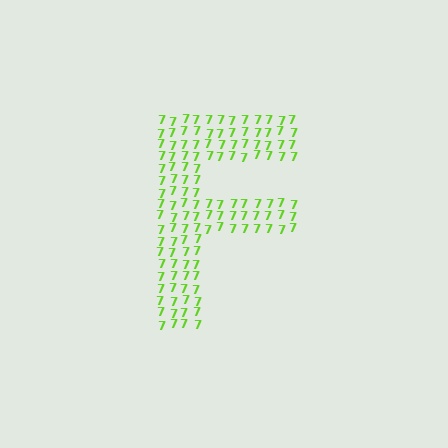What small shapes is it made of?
It is made of small digit 7's.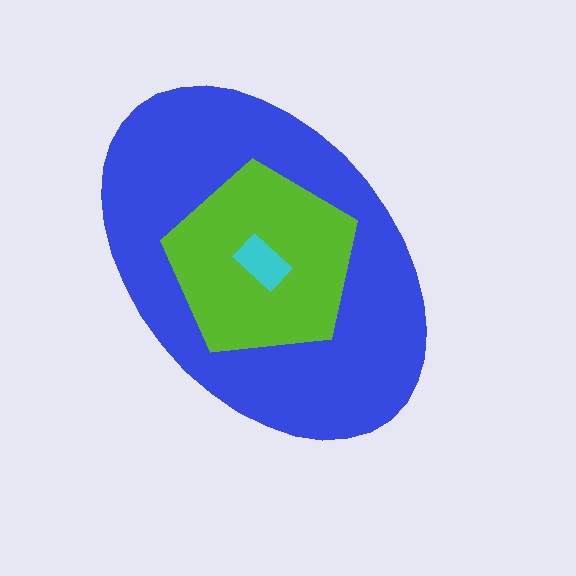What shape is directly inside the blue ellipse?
The lime pentagon.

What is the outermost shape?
The blue ellipse.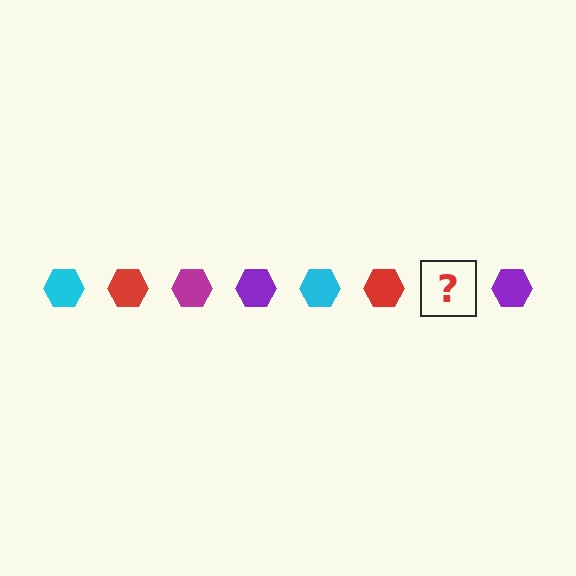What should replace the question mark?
The question mark should be replaced with a magenta hexagon.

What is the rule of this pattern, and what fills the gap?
The rule is that the pattern cycles through cyan, red, magenta, purple hexagons. The gap should be filled with a magenta hexagon.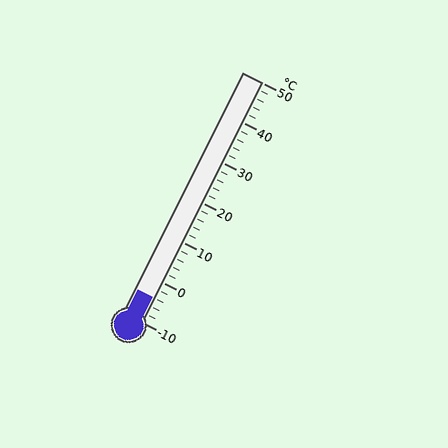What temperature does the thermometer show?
The thermometer shows approximately -4°C.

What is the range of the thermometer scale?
The thermometer scale ranges from -10°C to 50°C.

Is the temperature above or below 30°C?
The temperature is below 30°C.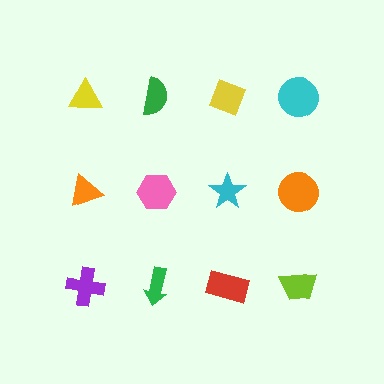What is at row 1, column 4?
A cyan circle.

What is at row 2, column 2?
A pink hexagon.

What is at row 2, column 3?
A cyan star.